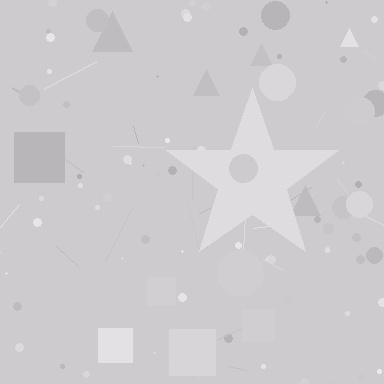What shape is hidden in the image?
A star is hidden in the image.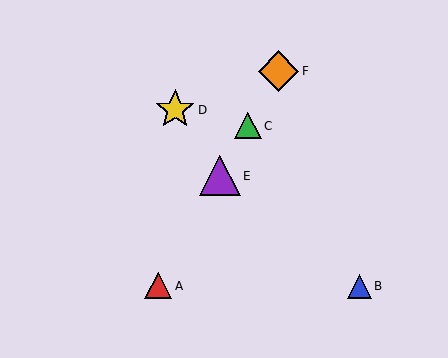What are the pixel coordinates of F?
Object F is at (278, 71).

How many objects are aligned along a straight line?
4 objects (A, C, E, F) are aligned along a straight line.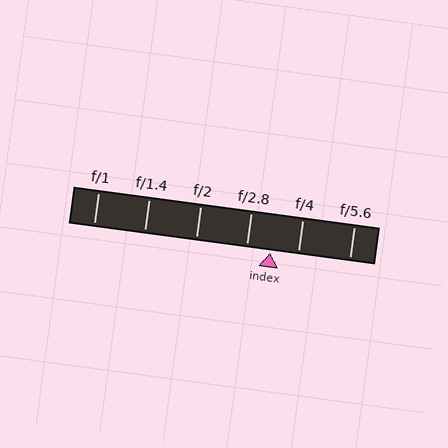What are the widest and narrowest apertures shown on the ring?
The widest aperture shown is f/1 and the narrowest is f/5.6.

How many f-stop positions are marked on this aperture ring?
There are 6 f-stop positions marked.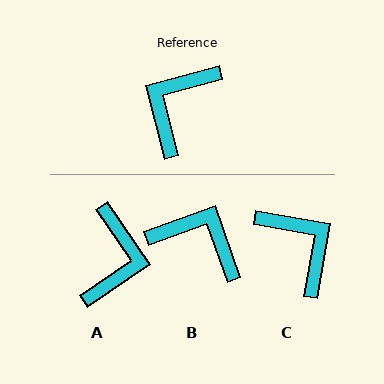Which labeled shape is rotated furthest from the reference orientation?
A, about 161 degrees away.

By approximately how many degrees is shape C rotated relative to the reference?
Approximately 115 degrees clockwise.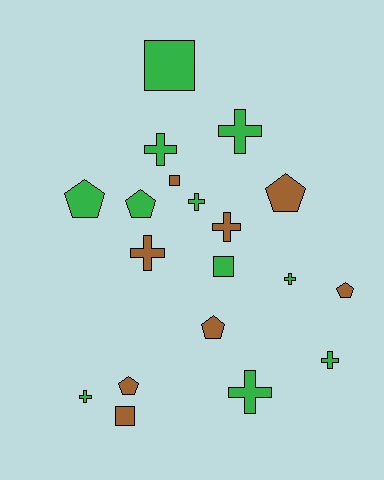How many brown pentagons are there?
There are 4 brown pentagons.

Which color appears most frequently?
Green, with 11 objects.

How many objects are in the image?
There are 19 objects.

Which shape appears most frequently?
Cross, with 9 objects.